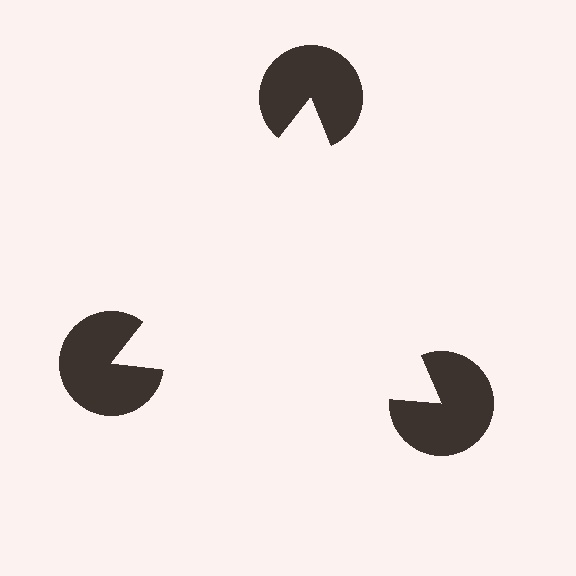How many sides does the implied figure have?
3 sides.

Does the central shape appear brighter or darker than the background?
It typically appears slightly brighter than the background, even though no actual brightness change is drawn.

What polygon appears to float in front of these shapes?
An illusory triangle — its edges are inferred from the aligned wedge cuts in the pac-man discs, not physically drawn.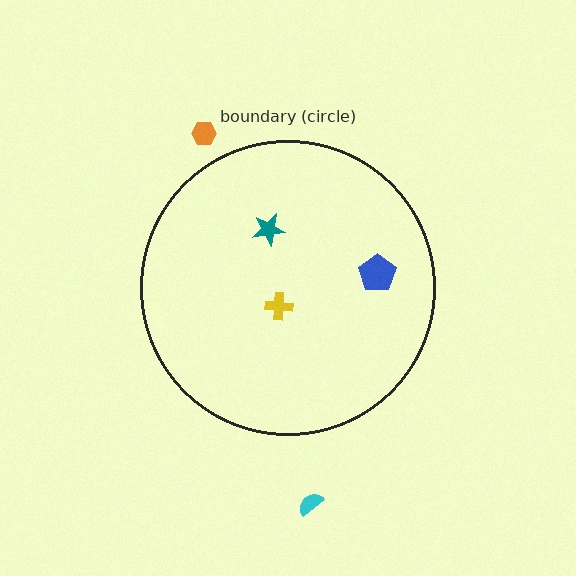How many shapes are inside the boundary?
3 inside, 2 outside.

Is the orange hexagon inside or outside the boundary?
Outside.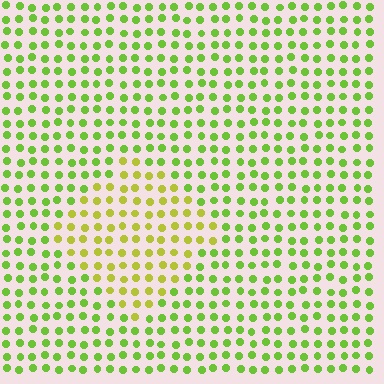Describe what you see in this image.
The image is filled with small lime elements in a uniform arrangement. A diamond-shaped region is visible where the elements are tinted to a slightly different hue, forming a subtle color boundary.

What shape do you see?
I see a diamond.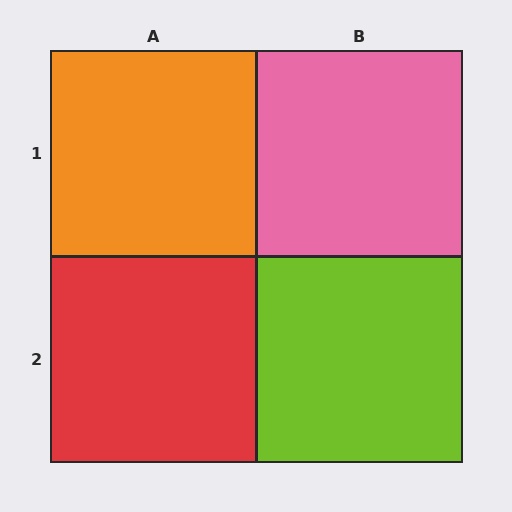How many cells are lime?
1 cell is lime.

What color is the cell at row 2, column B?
Lime.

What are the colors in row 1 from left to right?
Orange, pink.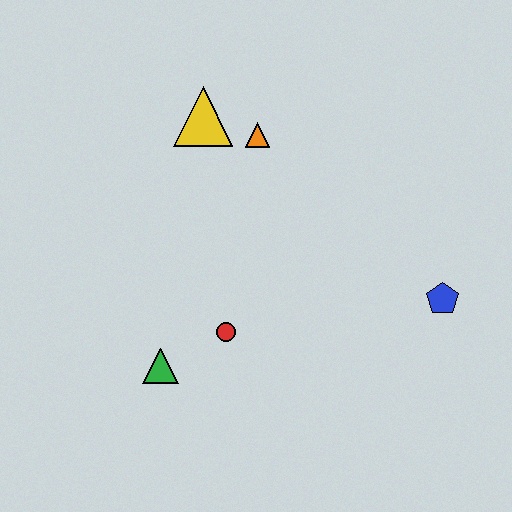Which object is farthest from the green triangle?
The blue pentagon is farthest from the green triangle.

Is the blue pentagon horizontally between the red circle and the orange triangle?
No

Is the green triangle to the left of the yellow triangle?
Yes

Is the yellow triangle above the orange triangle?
Yes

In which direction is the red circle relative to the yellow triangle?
The red circle is below the yellow triangle.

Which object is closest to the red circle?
The green triangle is closest to the red circle.